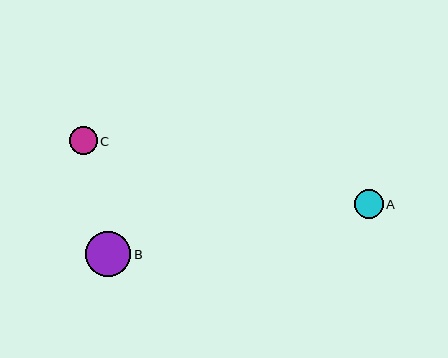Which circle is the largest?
Circle B is the largest with a size of approximately 45 pixels.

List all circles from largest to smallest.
From largest to smallest: B, A, C.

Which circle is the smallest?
Circle C is the smallest with a size of approximately 28 pixels.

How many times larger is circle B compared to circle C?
Circle B is approximately 1.6 times the size of circle C.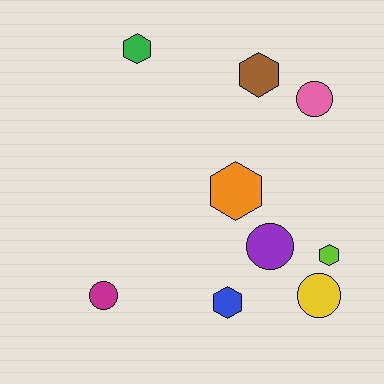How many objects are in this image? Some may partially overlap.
There are 9 objects.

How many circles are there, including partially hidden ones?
There are 4 circles.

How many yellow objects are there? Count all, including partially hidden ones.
There is 1 yellow object.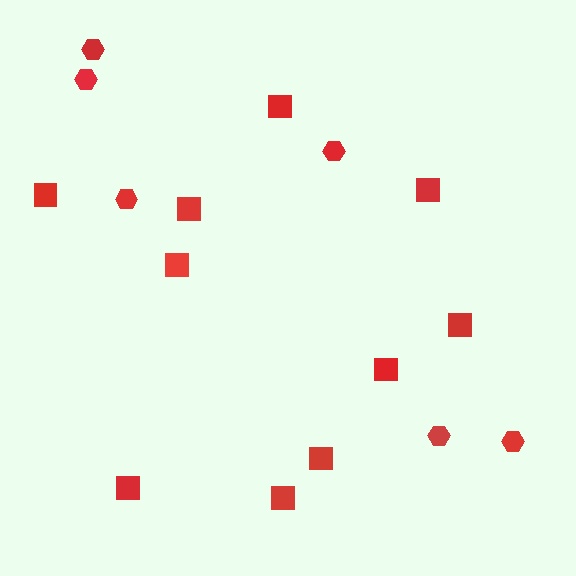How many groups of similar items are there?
There are 2 groups: one group of squares (10) and one group of hexagons (6).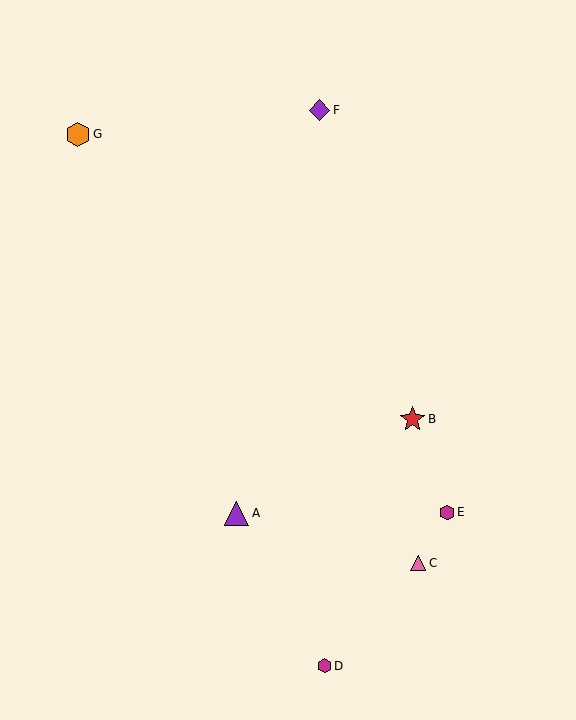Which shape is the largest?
The red star (labeled B) is the largest.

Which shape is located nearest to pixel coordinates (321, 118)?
The purple diamond (labeled F) at (320, 110) is nearest to that location.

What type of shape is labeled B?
Shape B is a red star.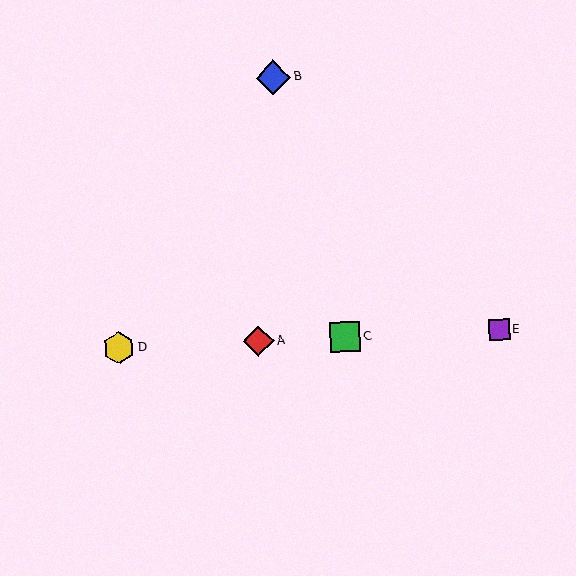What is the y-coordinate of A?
Object A is at y≈341.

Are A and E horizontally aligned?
Yes, both are at y≈341.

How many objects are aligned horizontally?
4 objects (A, C, D, E) are aligned horizontally.